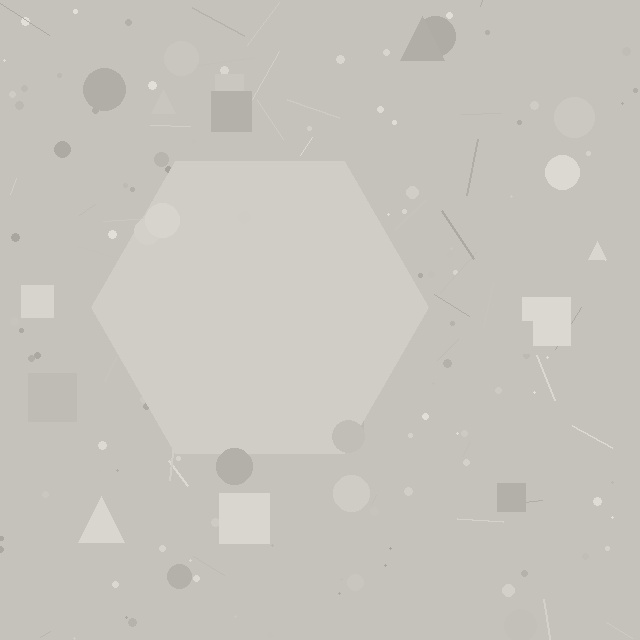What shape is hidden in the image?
A hexagon is hidden in the image.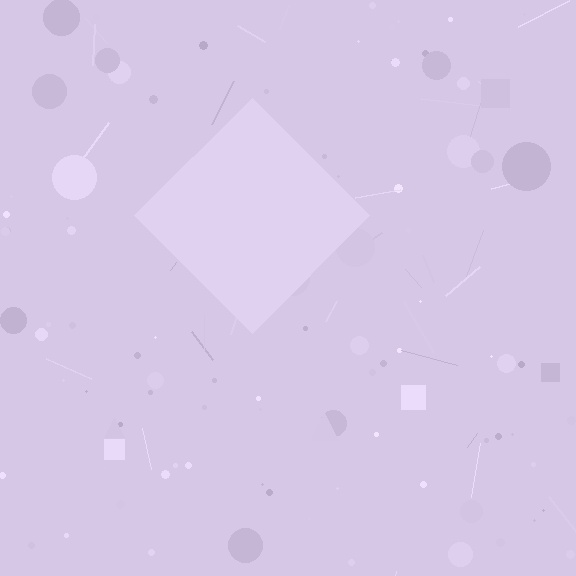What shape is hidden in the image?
A diamond is hidden in the image.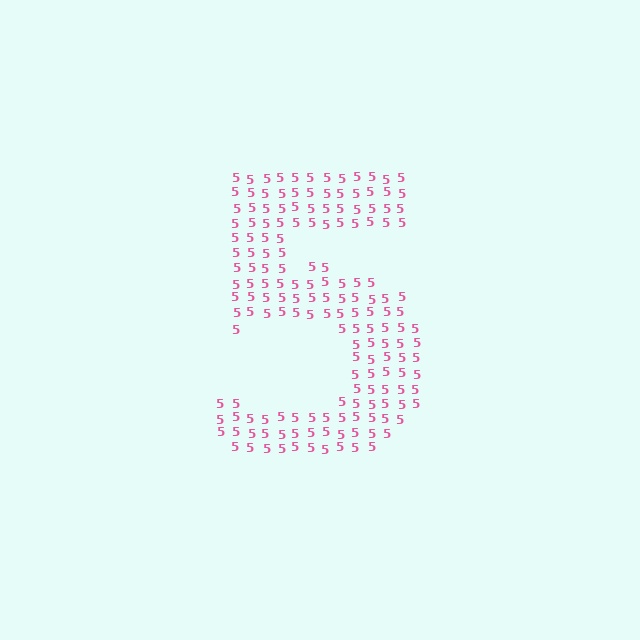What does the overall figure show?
The overall figure shows the digit 5.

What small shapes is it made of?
It is made of small digit 5's.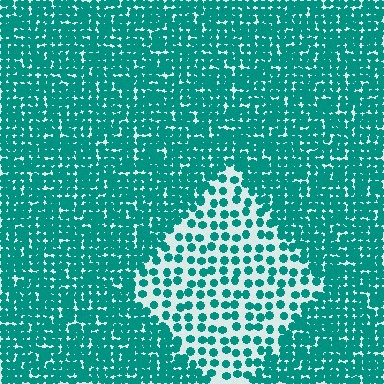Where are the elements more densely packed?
The elements are more densely packed outside the diamond boundary.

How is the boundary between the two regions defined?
The boundary is defined by a change in element density (approximately 2.3x ratio). All elements are the same color, size, and shape.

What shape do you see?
I see a diamond.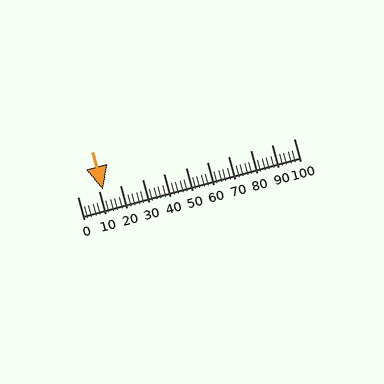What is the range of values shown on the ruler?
The ruler shows values from 0 to 100.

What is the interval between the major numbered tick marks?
The major tick marks are spaced 10 units apart.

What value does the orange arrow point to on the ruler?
The orange arrow points to approximately 12.